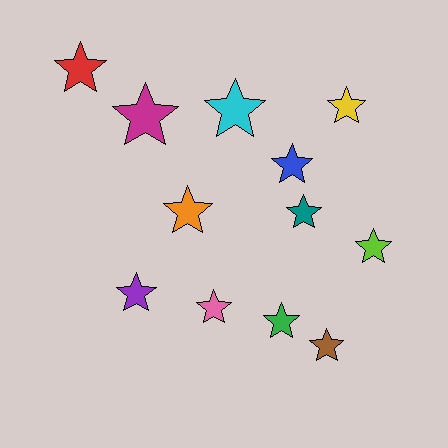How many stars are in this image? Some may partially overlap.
There are 12 stars.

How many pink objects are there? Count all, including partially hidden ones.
There is 1 pink object.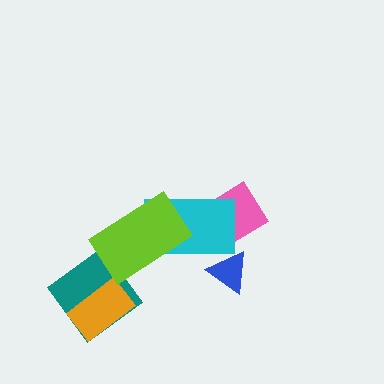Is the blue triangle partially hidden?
Yes, it is partially covered by another shape.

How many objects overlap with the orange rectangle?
1 object overlaps with the orange rectangle.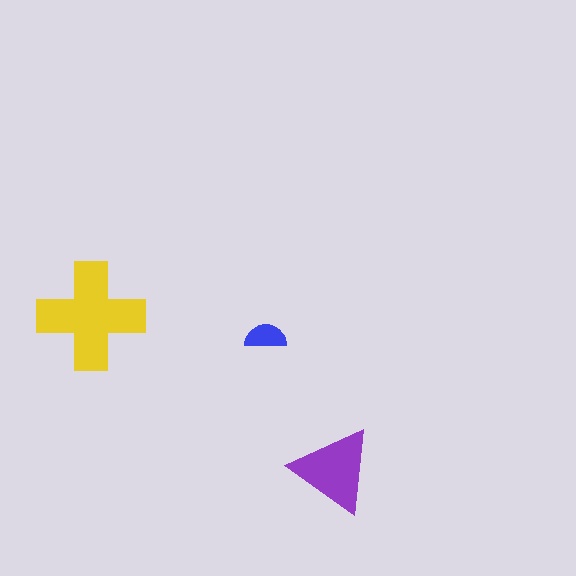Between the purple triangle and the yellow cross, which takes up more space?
The yellow cross.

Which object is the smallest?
The blue semicircle.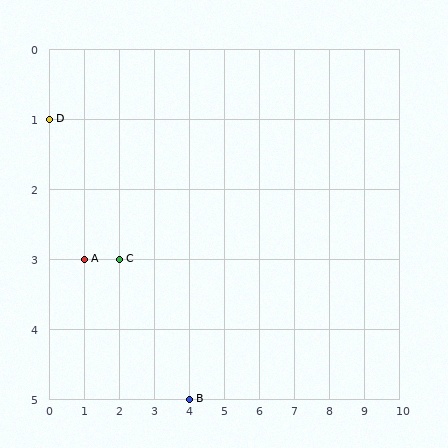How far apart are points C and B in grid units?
Points C and B are 2 columns and 2 rows apart (about 2.8 grid units diagonally).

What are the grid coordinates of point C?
Point C is at grid coordinates (2, 3).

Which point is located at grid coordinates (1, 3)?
Point A is at (1, 3).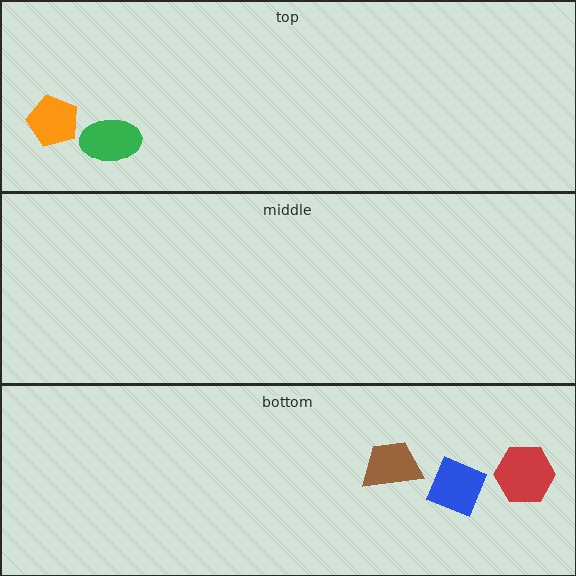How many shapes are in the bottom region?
3.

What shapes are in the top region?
The orange pentagon, the green ellipse.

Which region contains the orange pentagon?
The top region.